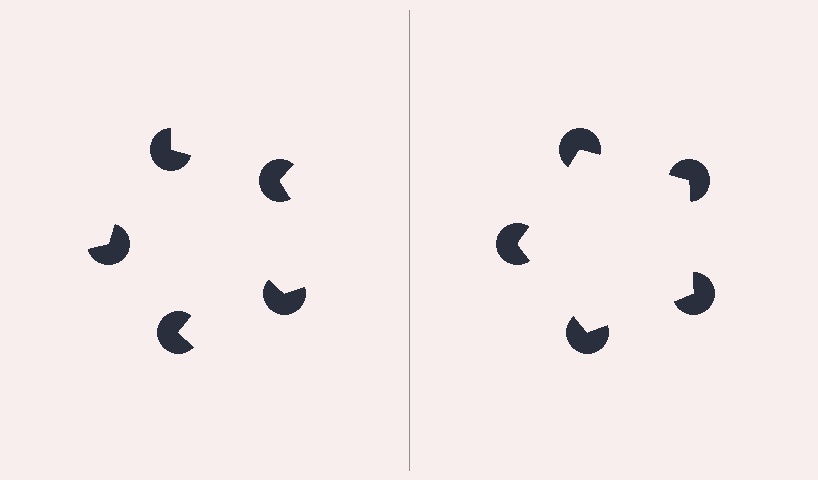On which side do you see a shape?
An illusory pentagon appears on the right side. On the left side the wedge cuts are rotated, so no coherent shape forms.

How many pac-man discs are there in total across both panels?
10 — 5 on each side.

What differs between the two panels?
The pac-man discs are positioned identically on both sides; only the wedge orientations differ. On the right they align to a pentagon; on the left they are misaligned.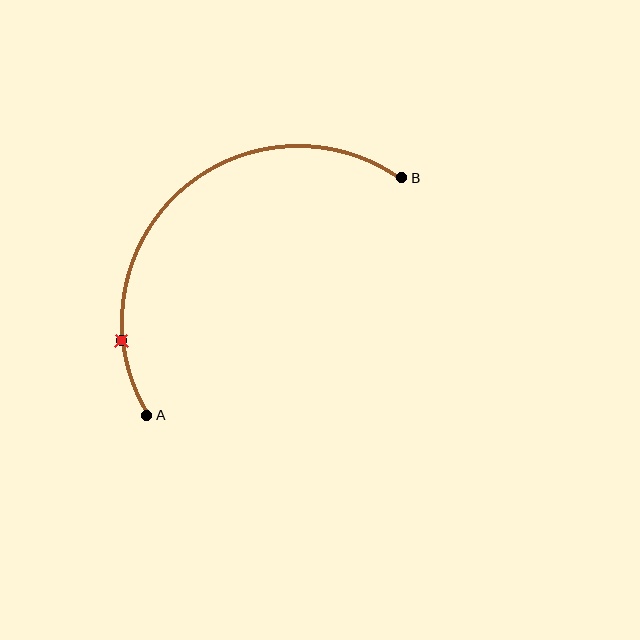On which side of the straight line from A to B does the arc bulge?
The arc bulges above and to the left of the straight line connecting A and B.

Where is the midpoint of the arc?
The arc midpoint is the point on the curve farthest from the straight line joining A and B. It sits above and to the left of that line.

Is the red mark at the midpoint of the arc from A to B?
No. The red mark lies on the arc but is closer to endpoint A. The arc midpoint would be at the point on the curve equidistant along the arc from both A and B.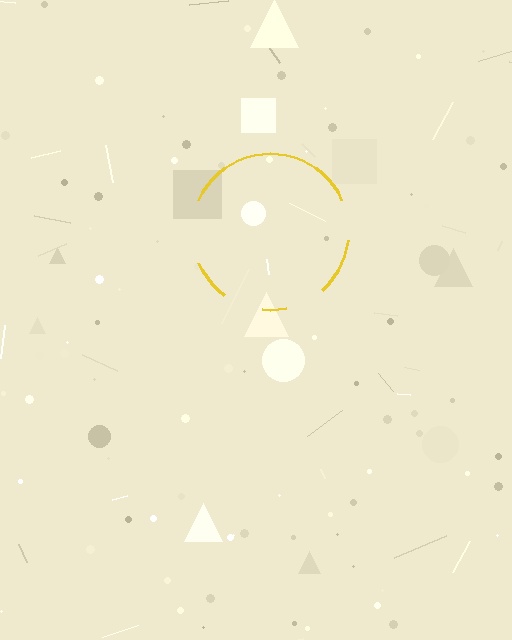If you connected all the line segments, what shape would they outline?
They would outline a circle.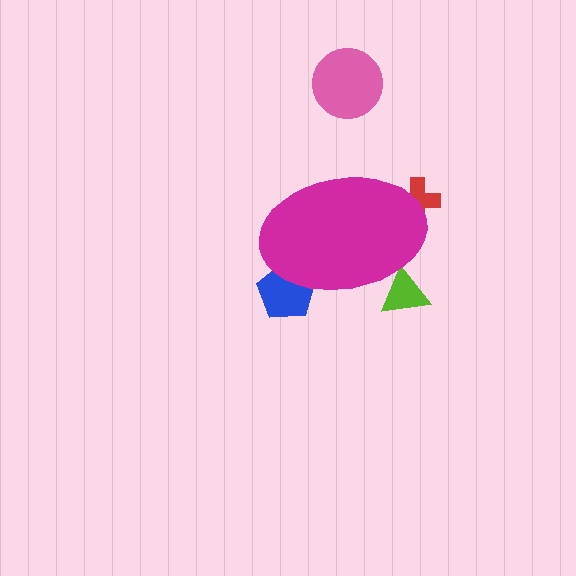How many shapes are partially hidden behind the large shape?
3 shapes are partially hidden.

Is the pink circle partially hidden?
No, the pink circle is fully visible.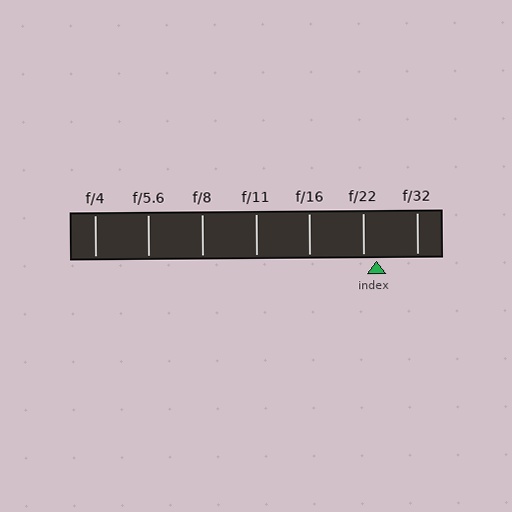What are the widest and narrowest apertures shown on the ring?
The widest aperture shown is f/4 and the narrowest is f/32.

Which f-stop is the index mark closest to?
The index mark is closest to f/22.